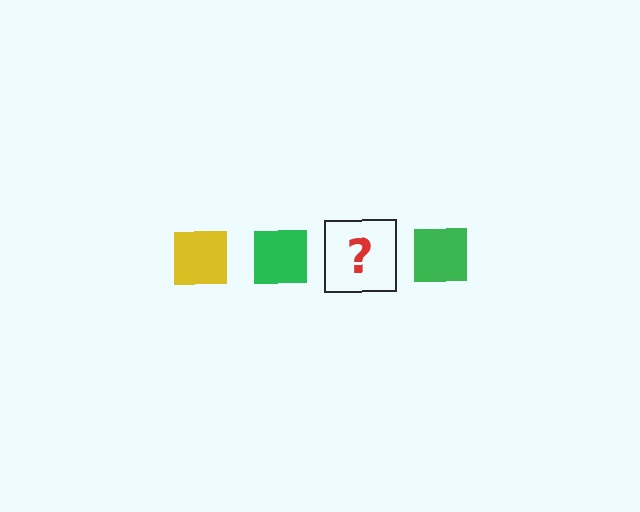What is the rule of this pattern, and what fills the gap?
The rule is that the pattern cycles through yellow, green squares. The gap should be filled with a yellow square.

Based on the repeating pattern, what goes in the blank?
The blank should be a yellow square.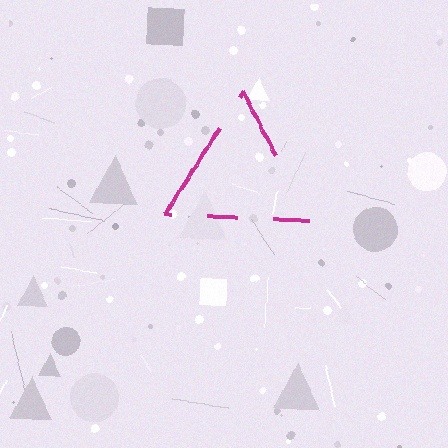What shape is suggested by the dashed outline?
The dashed outline suggests a triangle.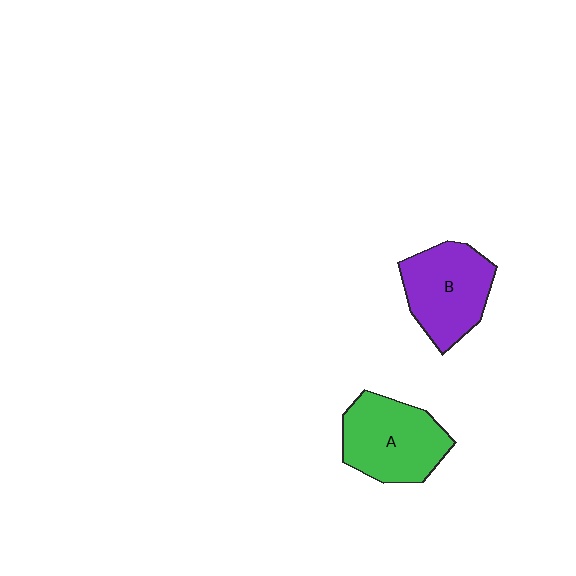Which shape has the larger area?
Shape A (green).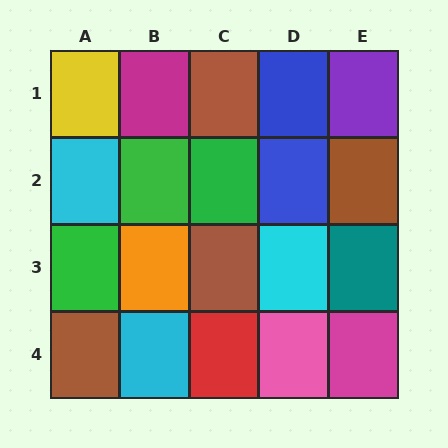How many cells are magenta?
2 cells are magenta.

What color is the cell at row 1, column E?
Purple.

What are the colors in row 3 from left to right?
Green, orange, brown, cyan, teal.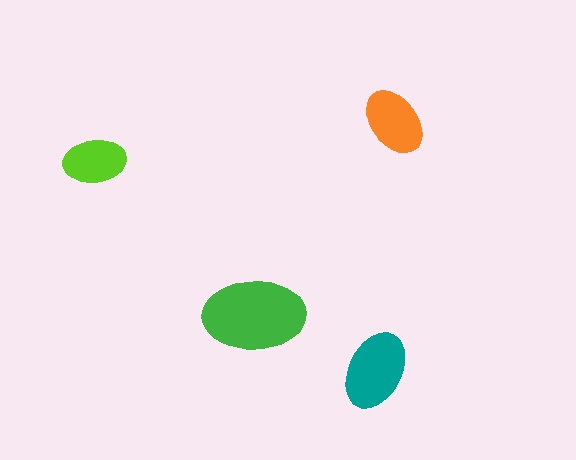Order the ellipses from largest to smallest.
the green one, the teal one, the orange one, the lime one.